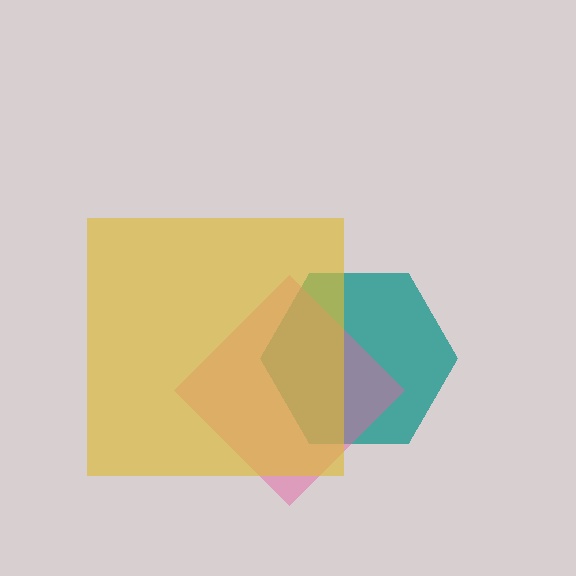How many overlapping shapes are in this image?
There are 3 overlapping shapes in the image.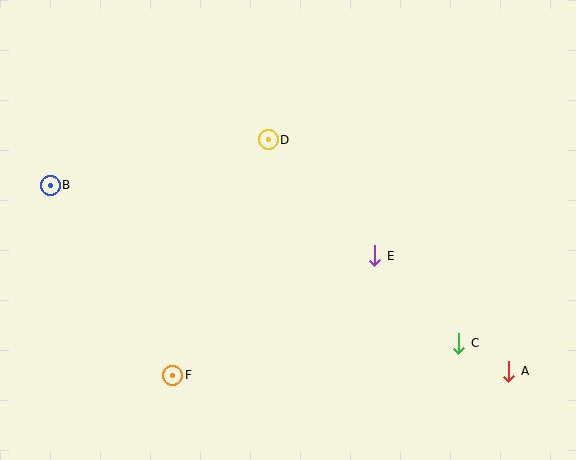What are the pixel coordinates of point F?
Point F is at (173, 375).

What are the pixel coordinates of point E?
Point E is at (375, 256).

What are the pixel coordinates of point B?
Point B is at (50, 185).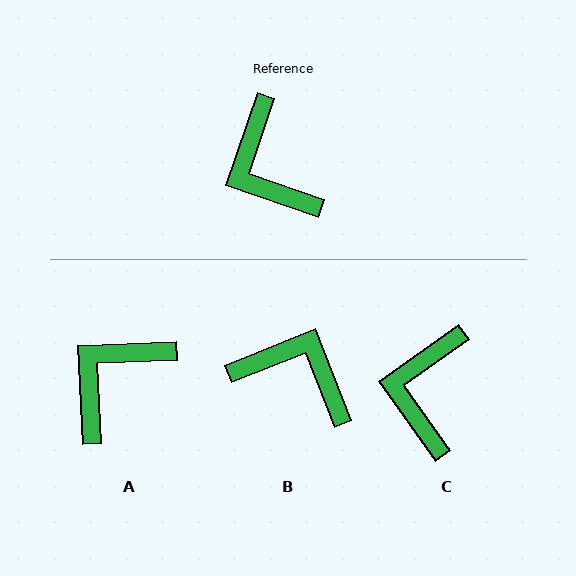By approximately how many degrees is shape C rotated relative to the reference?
Approximately 36 degrees clockwise.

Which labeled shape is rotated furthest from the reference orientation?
B, about 140 degrees away.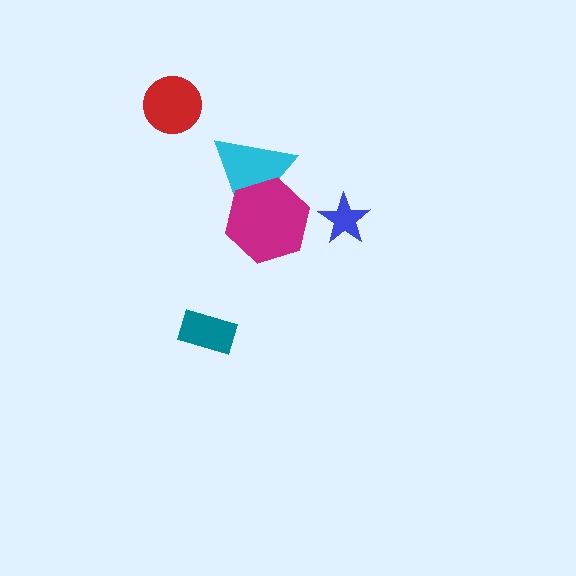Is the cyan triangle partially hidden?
Yes, it is partially covered by another shape.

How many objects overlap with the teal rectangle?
0 objects overlap with the teal rectangle.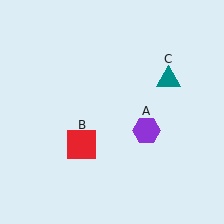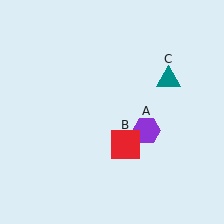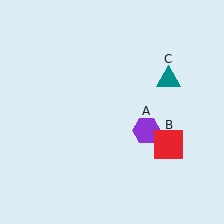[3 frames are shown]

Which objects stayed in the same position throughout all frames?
Purple hexagon (object A) and teal triangle (object C) remained stationary.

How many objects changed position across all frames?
1 object changed position: red square (object B).